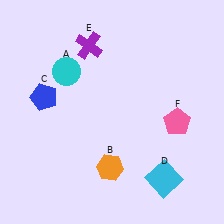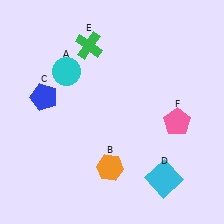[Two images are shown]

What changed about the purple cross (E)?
In Image 1, E is purple. In Image 2, it changed to green.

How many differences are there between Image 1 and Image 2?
There is 1 difference between the two images.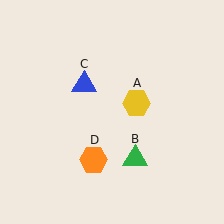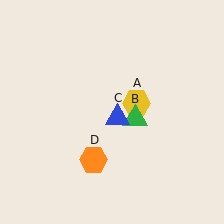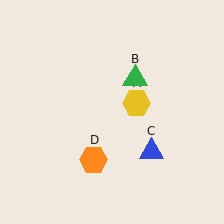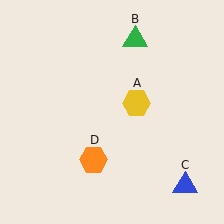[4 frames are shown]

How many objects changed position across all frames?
2 objects changed position: green triangle (object B), blue triangle (object C).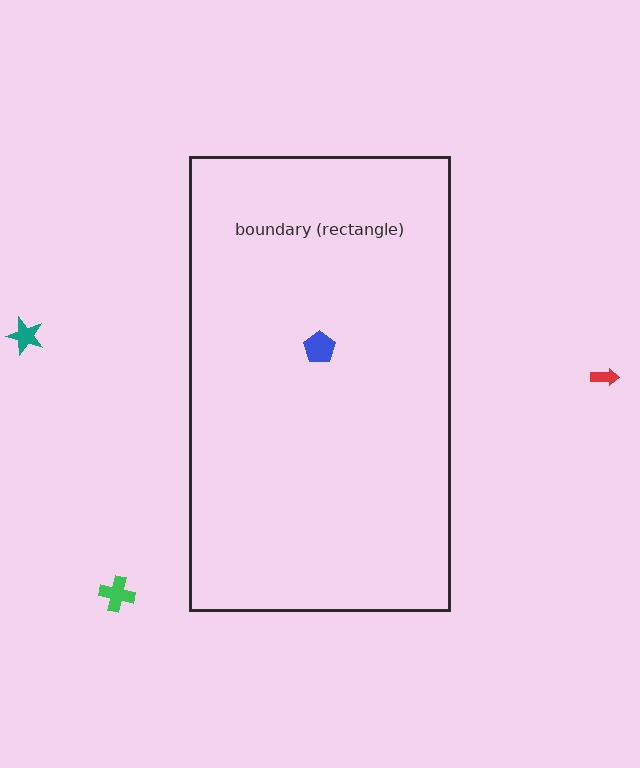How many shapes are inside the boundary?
1 inside, 3 outside.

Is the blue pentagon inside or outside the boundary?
Inside.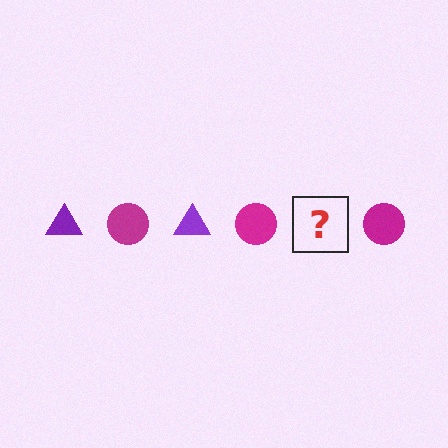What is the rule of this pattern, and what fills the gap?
The rule is that the pattern alternates between purple triangle and magenta circle. The gap should be filled with a purple triangle.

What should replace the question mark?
The question mark should be replaced with a purple triangle.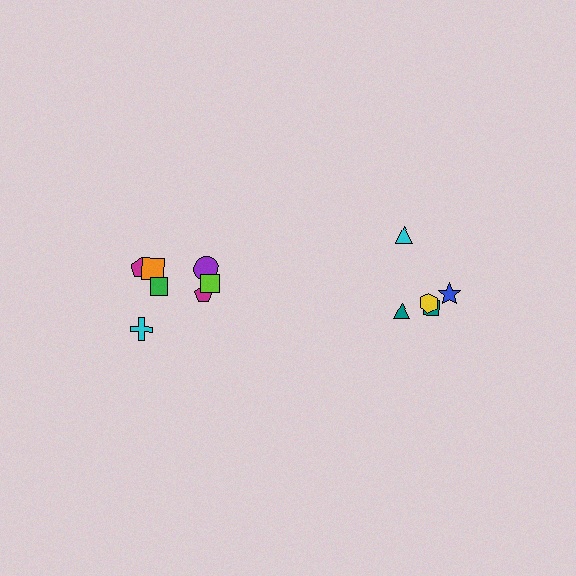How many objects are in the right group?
There are 5 objects.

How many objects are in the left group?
There are 7 objects.